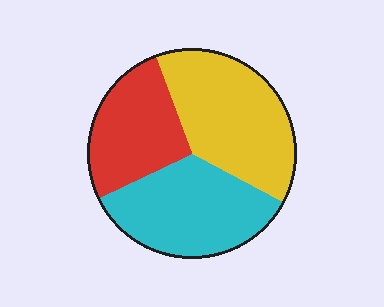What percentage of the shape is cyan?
Cyan covers roughly 35% of the shape.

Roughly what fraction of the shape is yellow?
Yellow takes up about three eighths (3/8) of the shape.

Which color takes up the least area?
Red, at roughly 25%.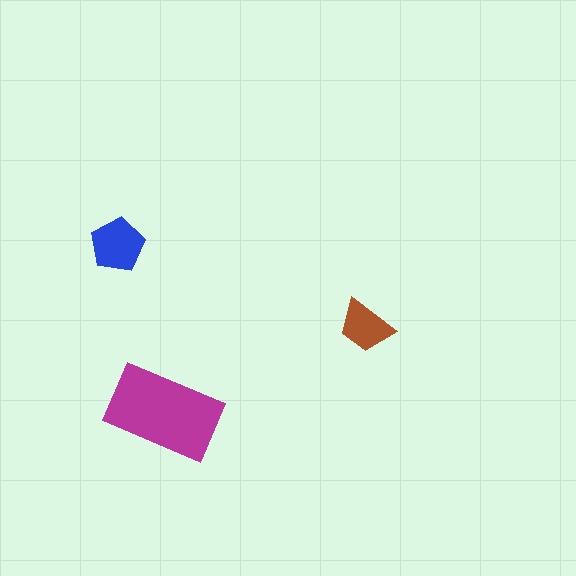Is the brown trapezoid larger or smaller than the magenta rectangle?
Smaller.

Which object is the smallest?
The brown trapezoid.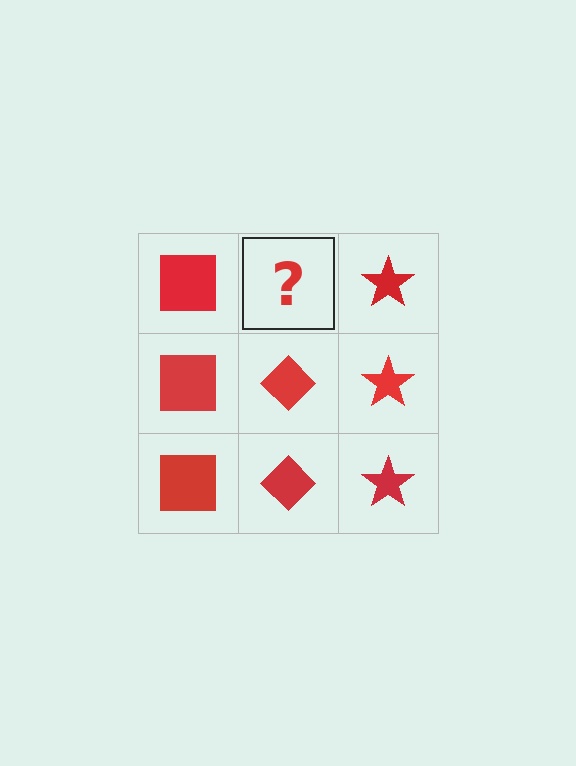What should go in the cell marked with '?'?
The missing cell should contain a red diamond.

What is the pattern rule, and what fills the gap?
The rule is that each column has a consistent shape. The gap should be filled with a red diamond.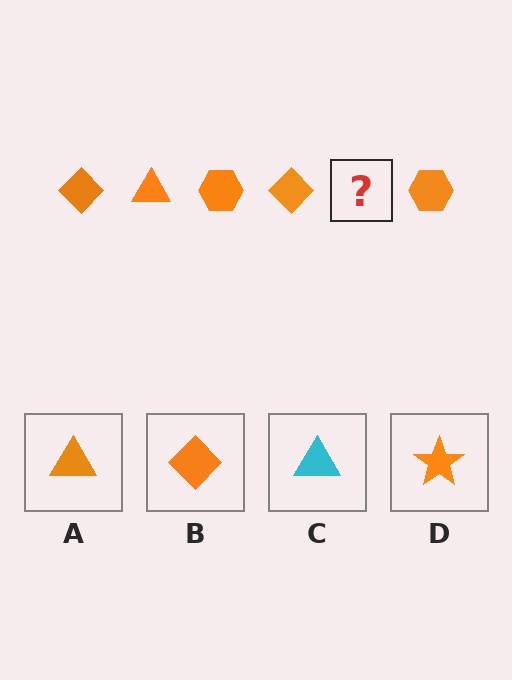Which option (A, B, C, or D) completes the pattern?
A.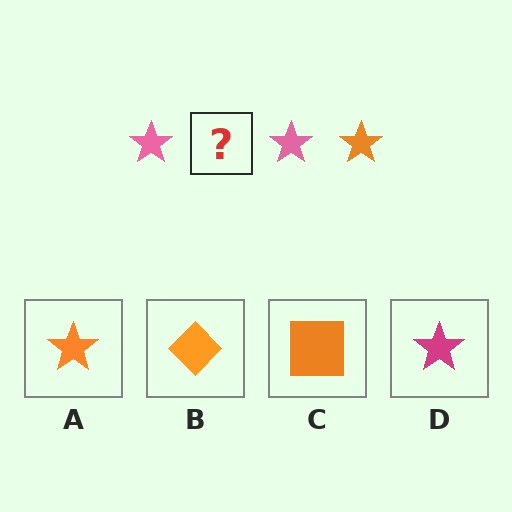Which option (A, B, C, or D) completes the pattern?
A.